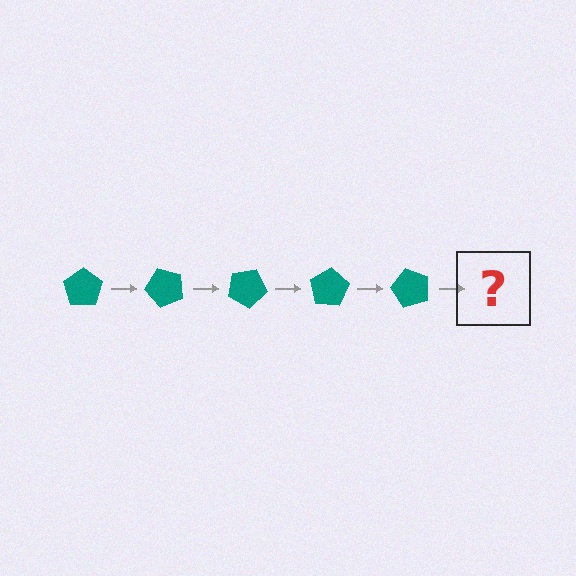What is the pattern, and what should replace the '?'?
The pattern is that the pentagon rotates 50 degrees each step. The '?' should be a teal pentagon rotated 250 degrees.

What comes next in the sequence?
The next element should be a teal pentagon rotated 250 degrees.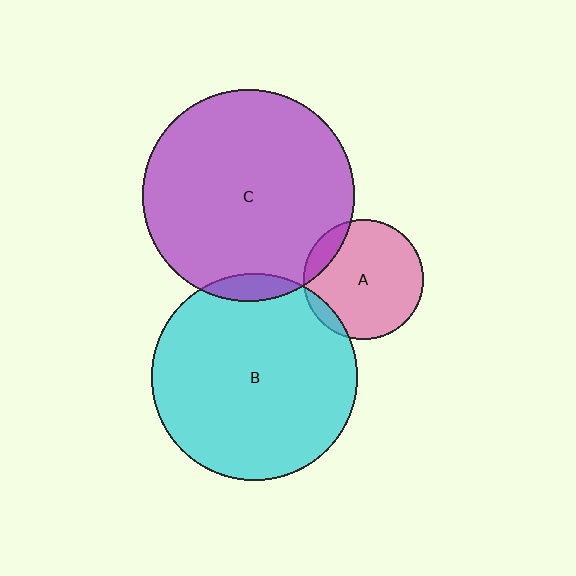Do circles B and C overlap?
Yes.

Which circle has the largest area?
Circle C (purple).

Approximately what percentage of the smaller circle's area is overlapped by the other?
Approximately 5%.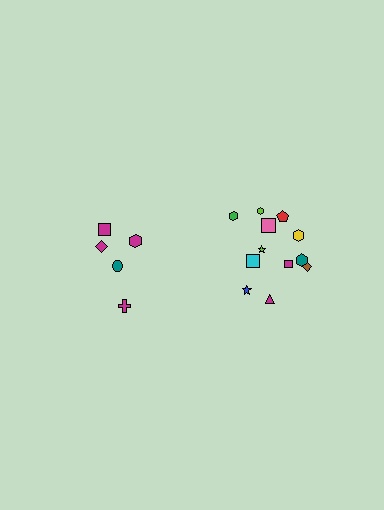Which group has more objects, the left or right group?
The right group.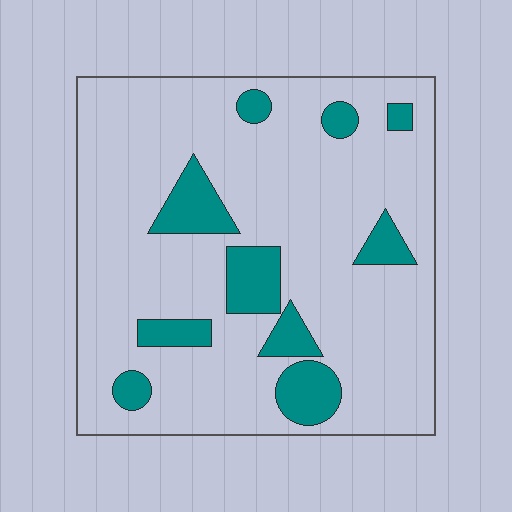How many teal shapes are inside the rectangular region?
10.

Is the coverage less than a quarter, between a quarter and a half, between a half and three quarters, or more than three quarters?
Less than a quarter.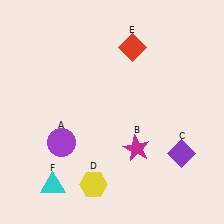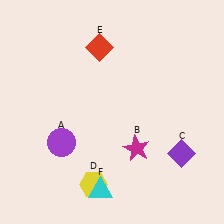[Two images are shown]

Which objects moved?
The objects that moved are: the red diamond (E), the cyan triangle (F).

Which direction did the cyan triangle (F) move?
The cyan triangle (F) moved right.